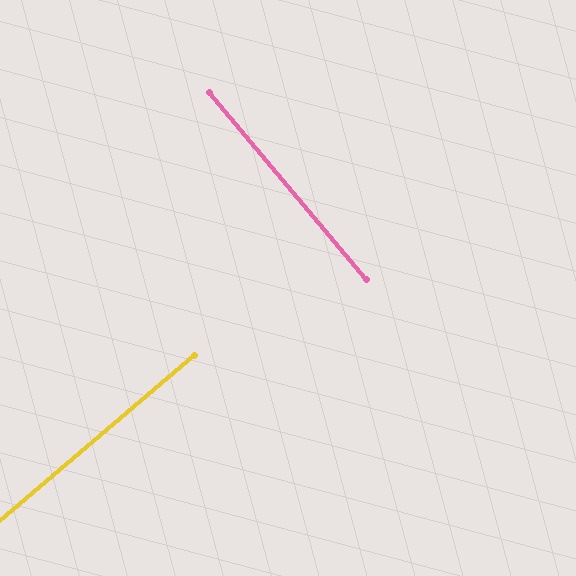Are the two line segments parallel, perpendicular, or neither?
Perpendicular — they meet at approximately 90°.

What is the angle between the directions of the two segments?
Approximately 90 degrees.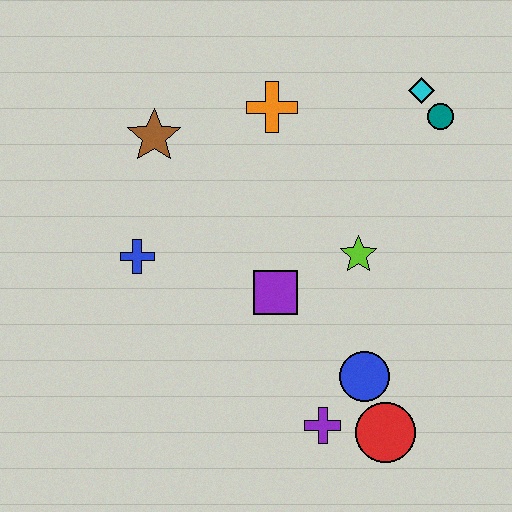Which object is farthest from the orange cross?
The red circle is farthest from the orange cross.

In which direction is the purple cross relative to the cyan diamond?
The purple cross is below the cyan diamond.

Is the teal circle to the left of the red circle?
No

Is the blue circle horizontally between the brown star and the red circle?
Yes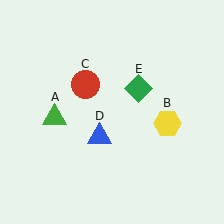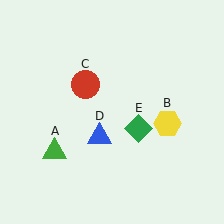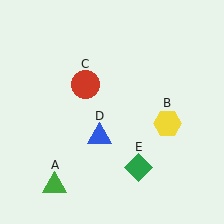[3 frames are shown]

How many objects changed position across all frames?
2 objects changed position: green triangle (object A), green diamond (object E).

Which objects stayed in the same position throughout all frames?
Yellow hexagon (object B) and red circle (object C) and blue triangle (object D) remained stationary.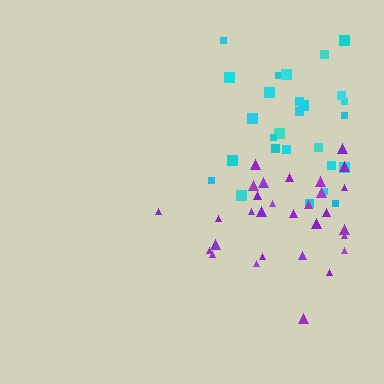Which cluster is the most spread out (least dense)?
Cyan.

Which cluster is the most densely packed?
Purple.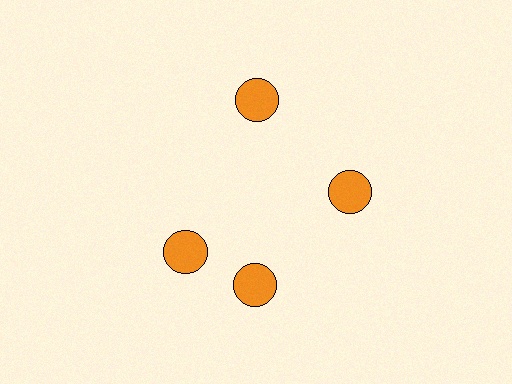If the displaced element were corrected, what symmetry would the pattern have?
It would have 4-fold rotational symmetry — the pattern would map onto itself every 90 degrees.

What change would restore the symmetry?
The symmetry would be restored by rotating it back into even spacing with its neighbors so that all 4 circles sit at equal angles and equal distance from the center.